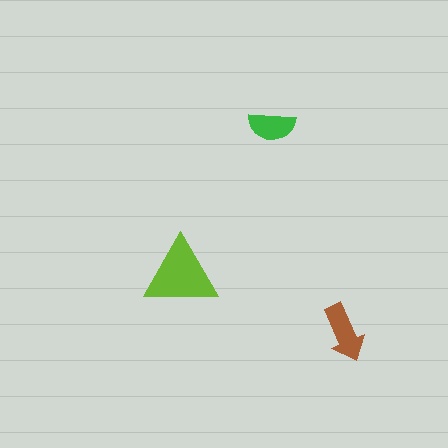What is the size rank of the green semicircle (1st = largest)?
3rd.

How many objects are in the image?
There are 3 objects in the image.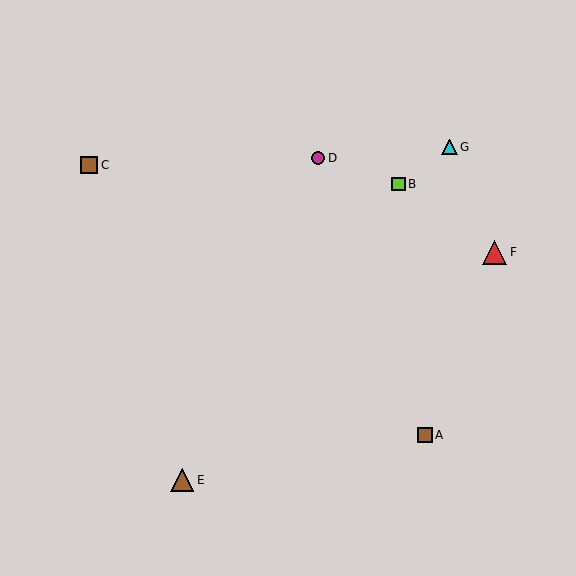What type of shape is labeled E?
Shape E is a brown triangle.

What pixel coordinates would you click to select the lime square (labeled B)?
Click at (398, 184) to select the lime square B.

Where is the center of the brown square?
The center of the brown square is at (425, 435).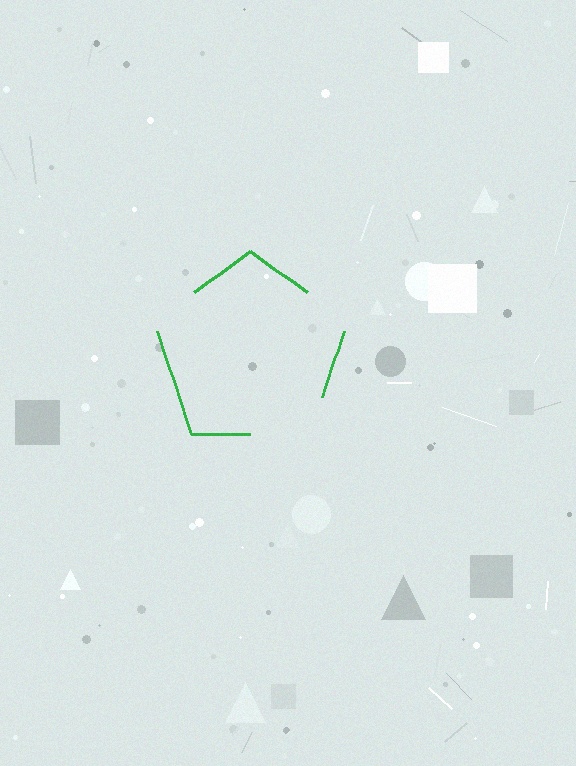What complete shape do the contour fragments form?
The contour fragments form a pentagon.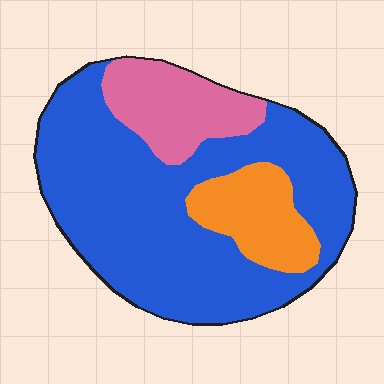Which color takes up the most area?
Blue, at roughly 70%.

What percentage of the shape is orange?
Orange takes up less than a sixth of the shape.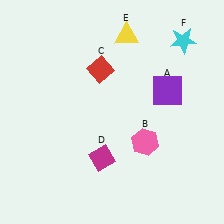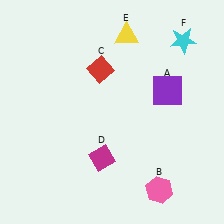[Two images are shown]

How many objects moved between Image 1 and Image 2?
1 object moved between the two images.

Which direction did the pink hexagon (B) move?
The pink hexagon (B) moved down.